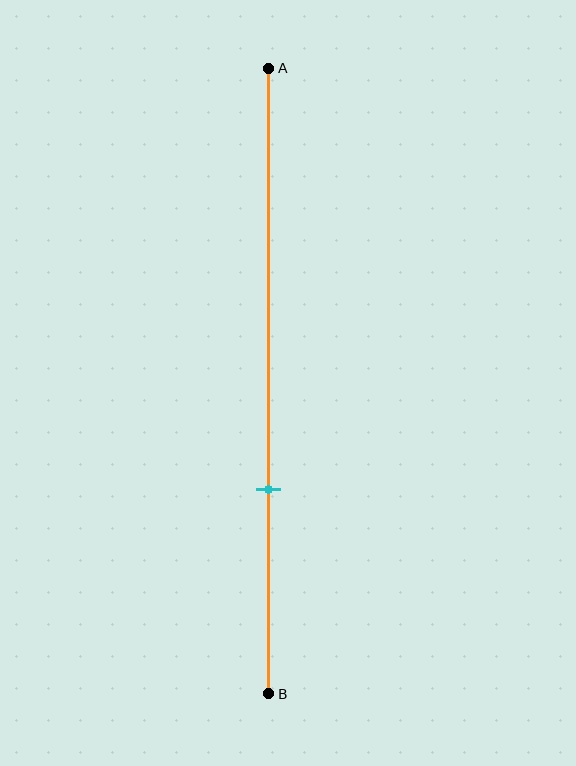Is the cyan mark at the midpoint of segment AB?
No, the mark is at about 65% from A, not at the 50% midpoint.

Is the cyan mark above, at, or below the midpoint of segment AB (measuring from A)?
The cyan mark is below the midpoint of segment AB.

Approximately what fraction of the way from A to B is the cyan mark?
The cyan mark is approximately 65% of the way from A to B.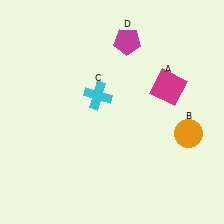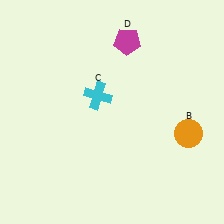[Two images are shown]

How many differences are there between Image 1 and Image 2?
There is 1 difference between the two images.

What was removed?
The magenta square (A) was removed in Image 2.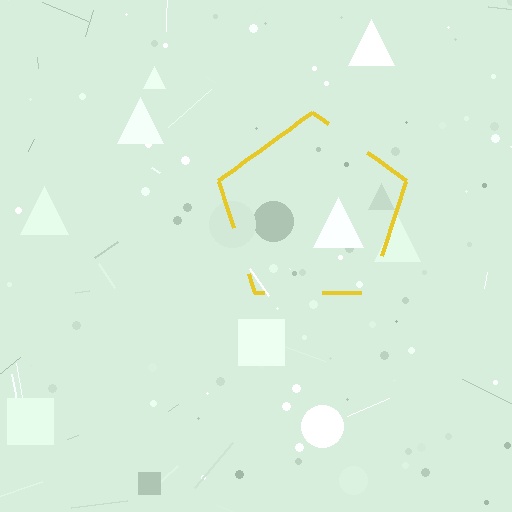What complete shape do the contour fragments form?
The contour fragments form a pentagon.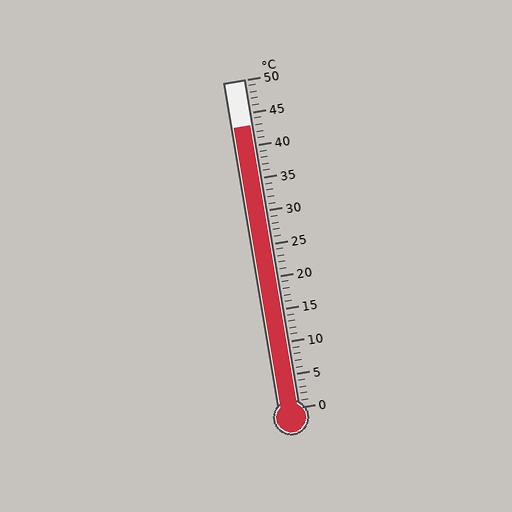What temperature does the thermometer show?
The thermometer shows approximately 43°C.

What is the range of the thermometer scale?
The thermometer scale ranges from 0°C to 50°C.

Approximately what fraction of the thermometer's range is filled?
The thermometer is filled to approximately 85% of its range.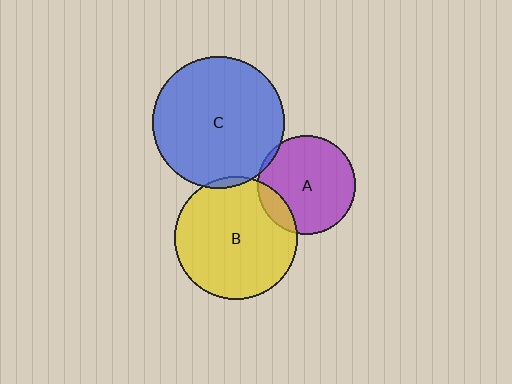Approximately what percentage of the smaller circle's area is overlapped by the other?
Approximately 5%.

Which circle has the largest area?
Circle C (blue).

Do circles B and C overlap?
Yes.